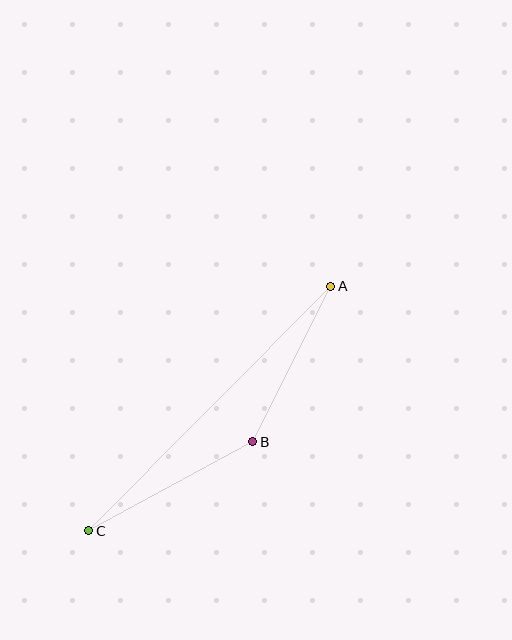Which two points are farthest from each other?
Points A and C are farthest from each other.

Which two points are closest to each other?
Points A and B are closest to each other.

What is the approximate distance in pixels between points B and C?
The distance between B and C is approximately 186 pixels.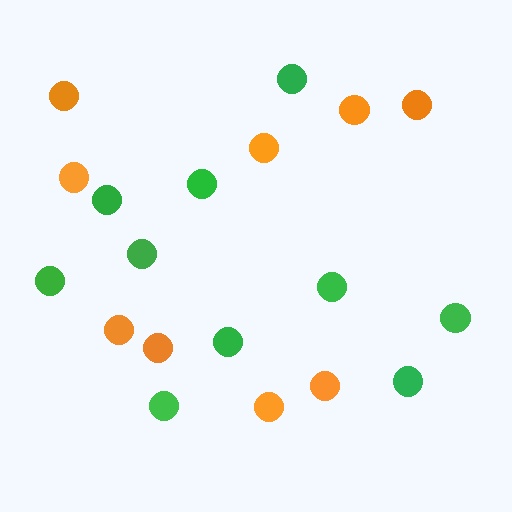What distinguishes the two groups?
There are 2 groups: one group of green circles (10) and one group of orange circles (9).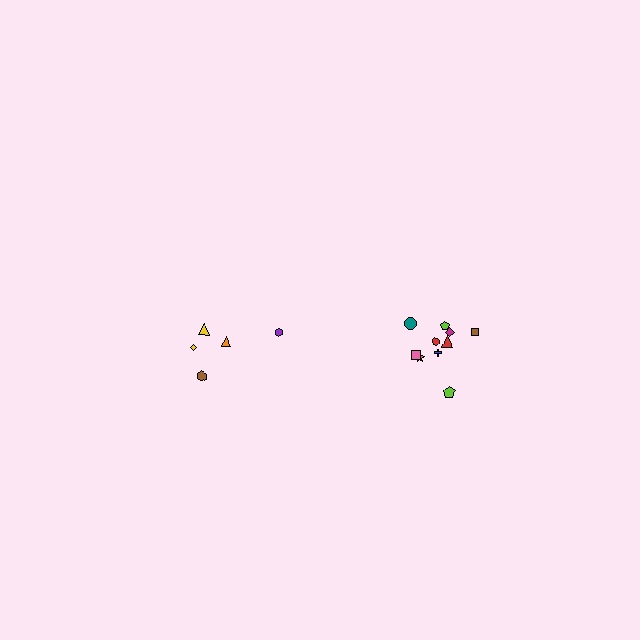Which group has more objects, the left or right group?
The right group.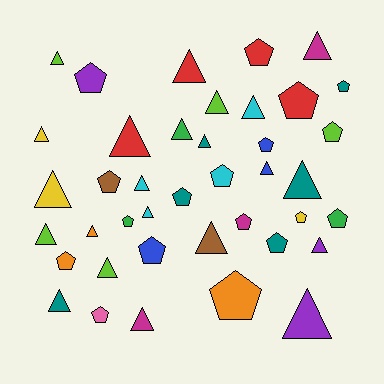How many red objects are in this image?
There are 4 red objects.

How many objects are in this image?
There are 40 objects.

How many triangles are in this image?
There are 22 triangles.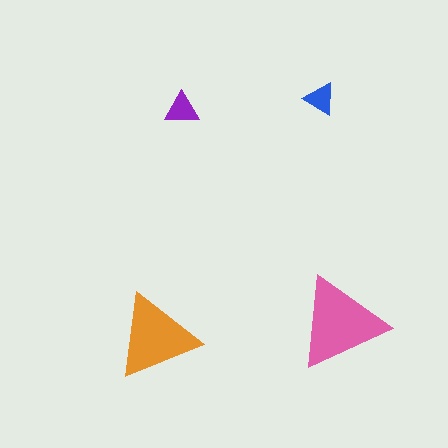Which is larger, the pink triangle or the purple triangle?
The pink one.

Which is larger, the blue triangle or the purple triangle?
The purple one.